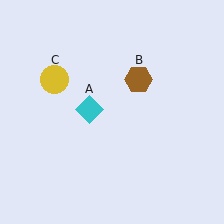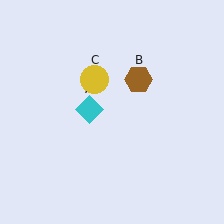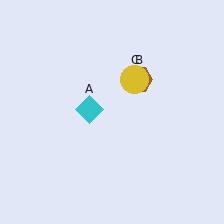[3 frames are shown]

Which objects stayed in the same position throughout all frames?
Cyan diamond (object A) and brown hexagon (object B) remained stationary.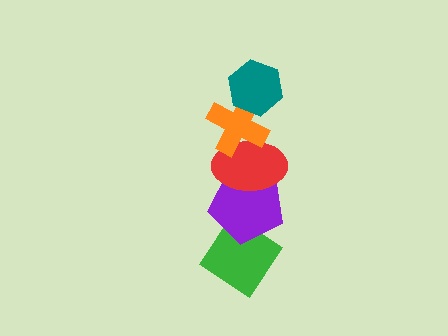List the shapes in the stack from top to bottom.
From top to bottom: the teal hexagon, the orange cross, the red ellipse, the purple pentagon, the green diamond.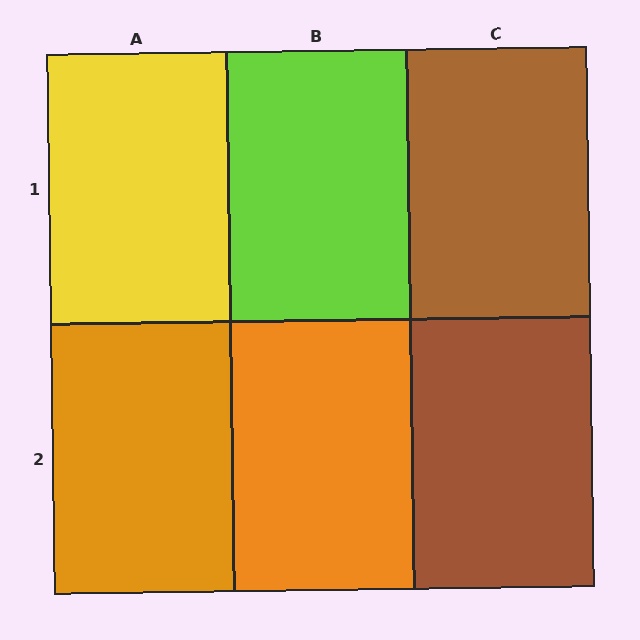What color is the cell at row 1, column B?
Lime.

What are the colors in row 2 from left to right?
Orange, orange, brown.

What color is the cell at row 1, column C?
Brown.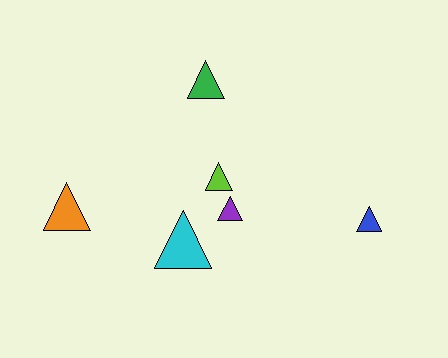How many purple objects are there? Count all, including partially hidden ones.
There is 1 purple object.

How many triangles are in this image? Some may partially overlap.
There are 6 triangles.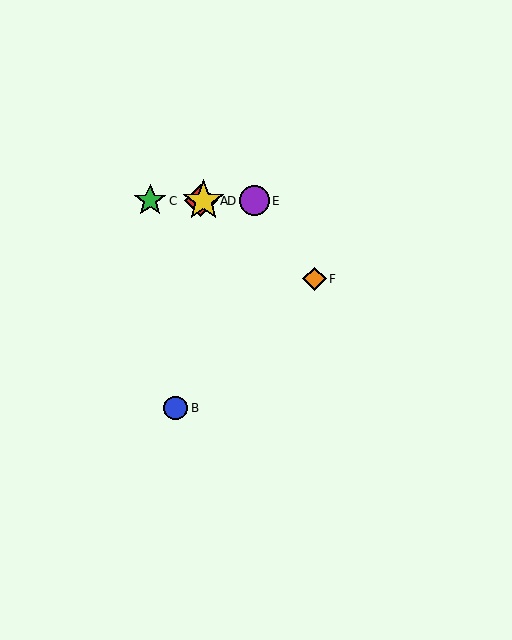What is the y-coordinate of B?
Object B is at y≈408.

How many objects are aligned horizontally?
4 objects (A, C, D, E) are aligned horizontally.